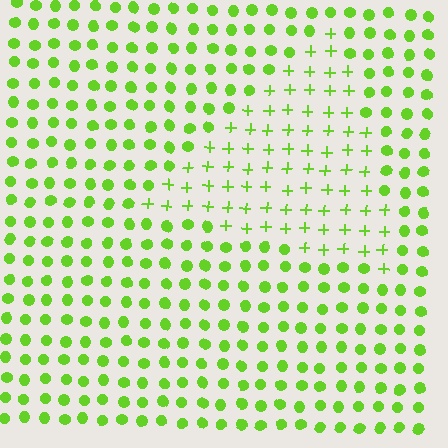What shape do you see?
I see a triangle.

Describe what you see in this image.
The image is filled with small lime elements arranged in a uniform grid. A triangle-shaped region contains plus signs, while the surrounding area contains circles. The boundary is defined purely by the change in element shape.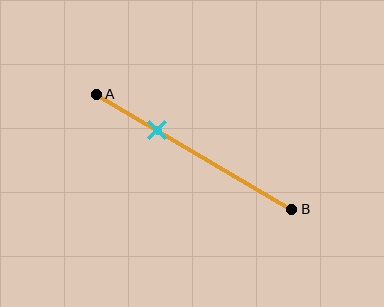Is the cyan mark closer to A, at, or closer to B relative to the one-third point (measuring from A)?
The cyan mark is approximately at the one-third point of segment AB.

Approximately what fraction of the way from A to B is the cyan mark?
The cyan mark is approximately 30% of the way from A to B.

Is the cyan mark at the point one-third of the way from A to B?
Yes, the mark is approximately at the one-third point.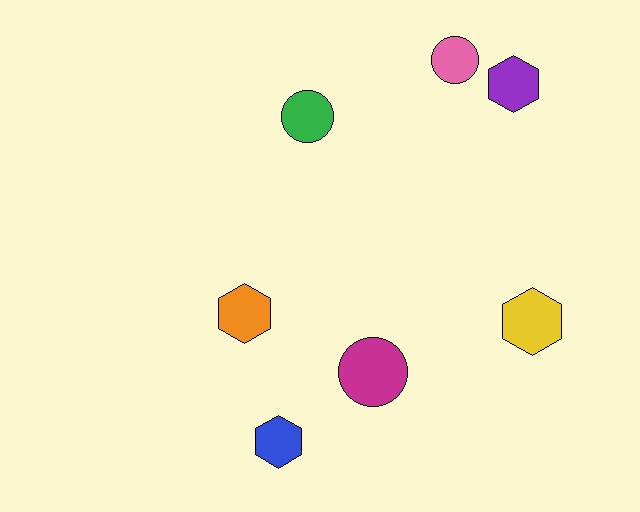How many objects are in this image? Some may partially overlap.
There are 7 objects.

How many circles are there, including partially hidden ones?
There are 3 circles.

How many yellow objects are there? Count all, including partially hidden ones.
There is 1 yellow object.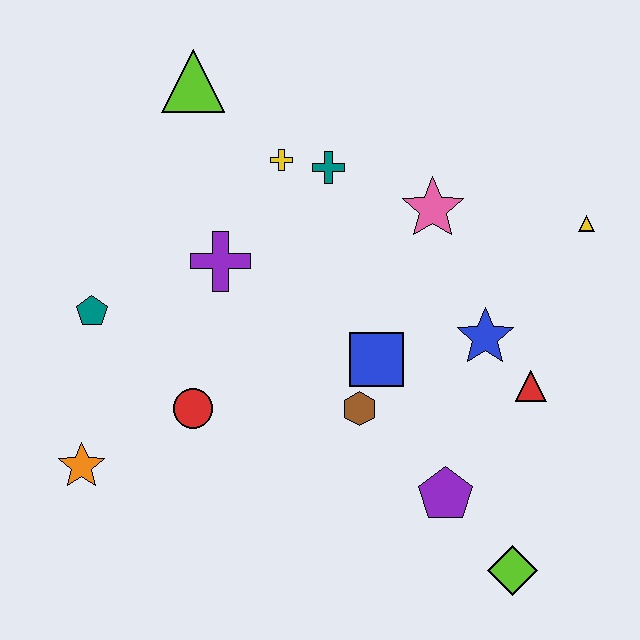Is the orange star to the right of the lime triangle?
No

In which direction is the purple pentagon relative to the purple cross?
The purple pentagon is below the purple cross.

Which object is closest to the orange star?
The red circle is closest to the orange star.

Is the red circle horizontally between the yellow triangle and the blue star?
No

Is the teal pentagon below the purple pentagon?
No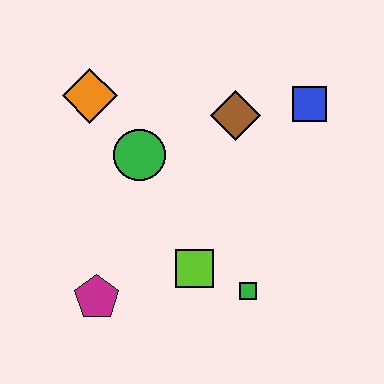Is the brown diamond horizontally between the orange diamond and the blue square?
Yes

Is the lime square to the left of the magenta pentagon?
No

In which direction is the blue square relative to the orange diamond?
The blue square is to the right of the orange diamond.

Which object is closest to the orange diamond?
The green circle is closest to the orange diamond.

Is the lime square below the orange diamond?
Yes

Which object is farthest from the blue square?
The magenta pentagon is farthest from the blue square.